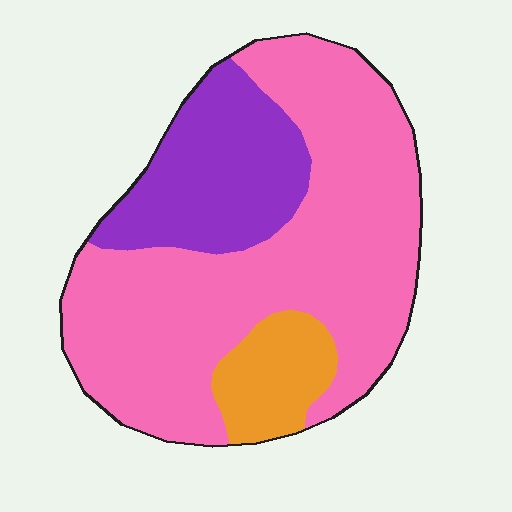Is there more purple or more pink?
Pink.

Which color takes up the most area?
Pink, at roughly 65%.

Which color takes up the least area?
Orange, at roughly 10%.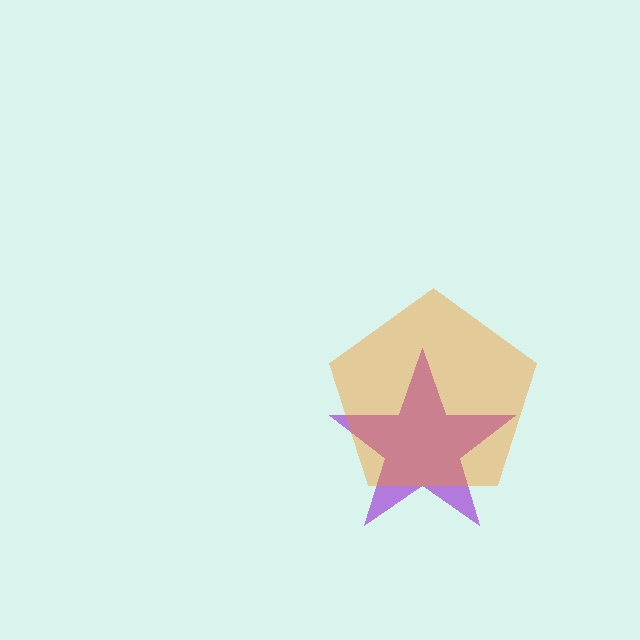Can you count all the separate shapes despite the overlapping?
Yes, there are 2 separate shapes.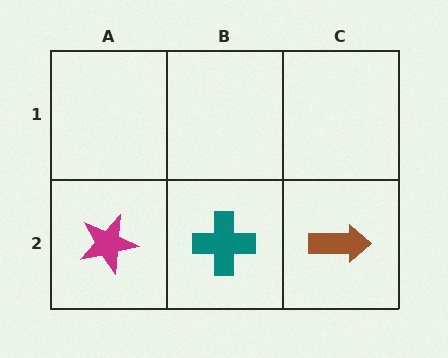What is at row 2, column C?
A brown arrow.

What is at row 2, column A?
A magenta star.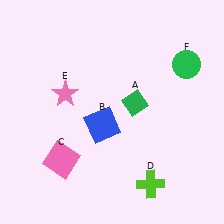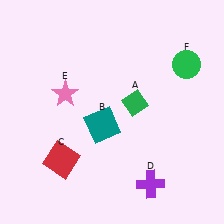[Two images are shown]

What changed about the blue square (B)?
In Image 1, B is blue. In Image 2, it changed to teal.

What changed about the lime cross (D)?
In Image 1, D is lime. In Image 2, it changed to purple.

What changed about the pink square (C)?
In Image 1, C is pink. In Image 2, it changed to red.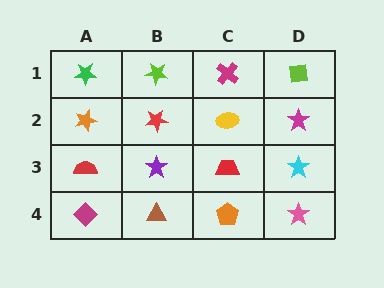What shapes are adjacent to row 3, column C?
A yellow ellipse (row 2, column C), an orange pentagon (row 4, column C), a purple star (row 3, column B), a cyan star (row 3, column D).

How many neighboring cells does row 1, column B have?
3.